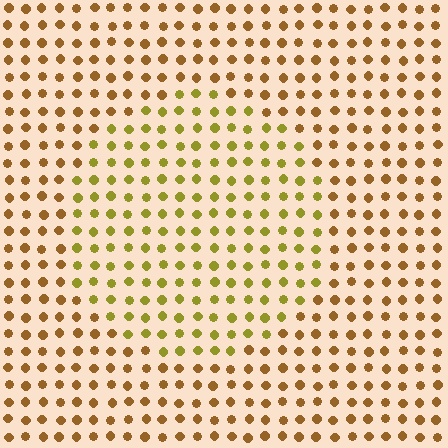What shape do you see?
I see a circle.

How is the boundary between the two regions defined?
The boundary is defined purely by a slight shift in hue (about 30 degrees). Spacing, size, and orientation are identical on both sides.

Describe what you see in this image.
The image is filled with small brown elements in a uniform arrangement. A circle-shaped region is visible where the elements are tinted to a slightly different hue, forming a subtle color boundary.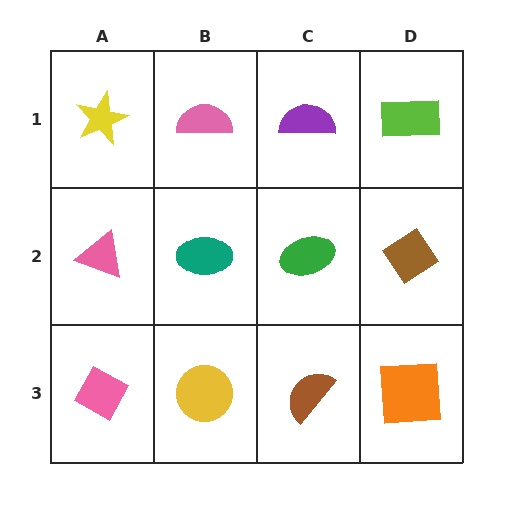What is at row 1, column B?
A pink semicircle.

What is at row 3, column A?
A pink diamond.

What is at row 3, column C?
A brown semicircle.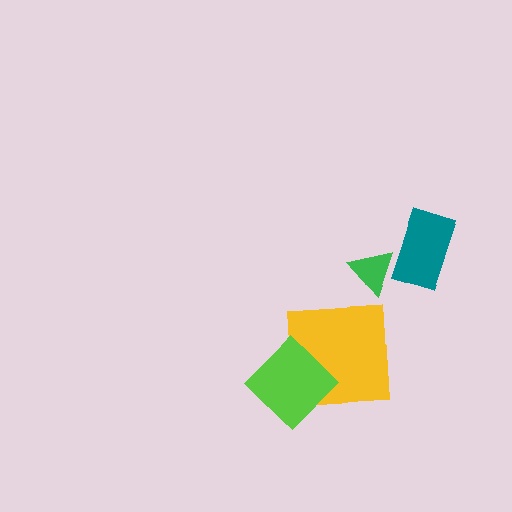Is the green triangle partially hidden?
No, no other shape covers it.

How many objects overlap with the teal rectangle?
1 object overlaps with the teal rectangle.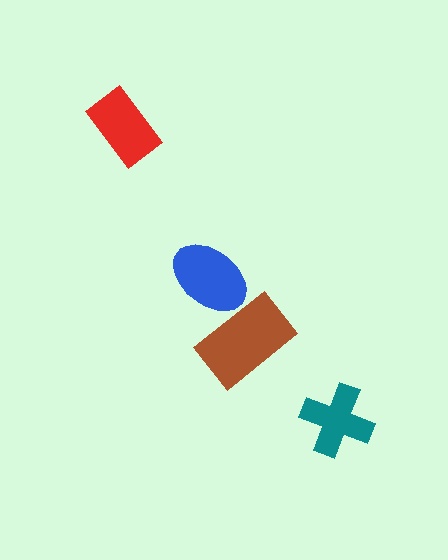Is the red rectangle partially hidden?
No, no other shape covers it.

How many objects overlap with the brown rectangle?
1 object overlaps with the brown rectangle.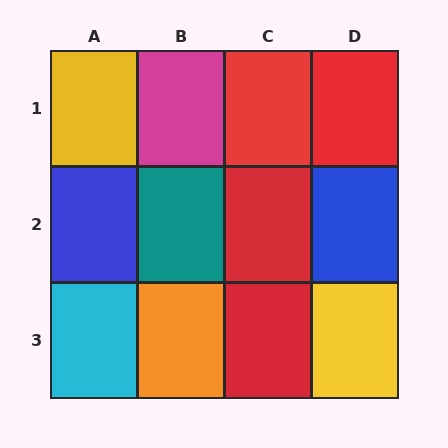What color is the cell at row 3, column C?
Red.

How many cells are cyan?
1 cell is cyan.